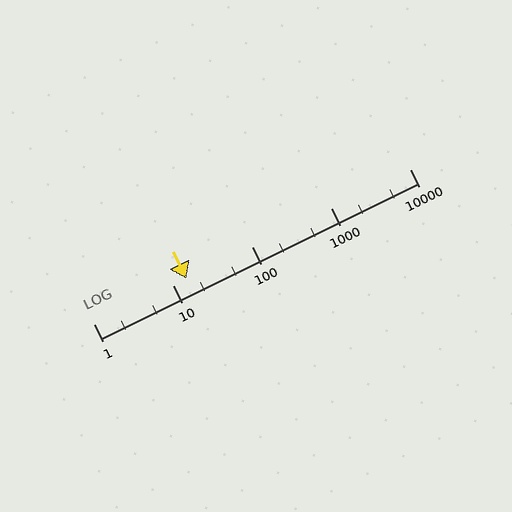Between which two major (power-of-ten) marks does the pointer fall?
The pointer is between 10 and 100.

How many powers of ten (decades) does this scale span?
The scale spans 4 decades, from 1 to 10000.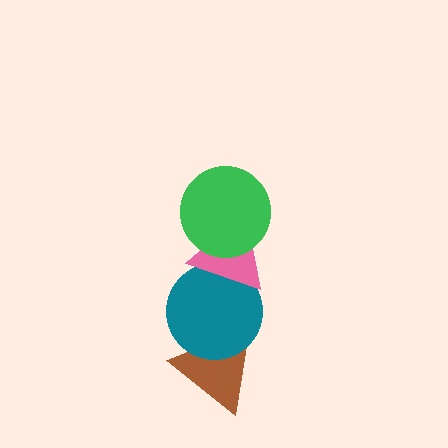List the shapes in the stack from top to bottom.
From top to bottom: the green circle, the pink triangle, the teal circle, the brown triangle.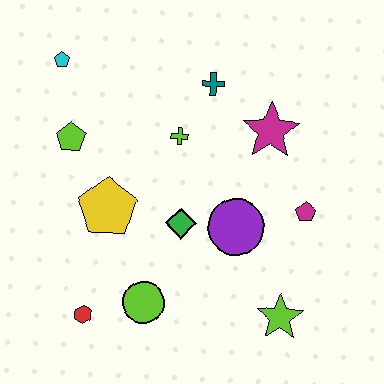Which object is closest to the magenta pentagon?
The purple circle is closest to the magenta pentagon.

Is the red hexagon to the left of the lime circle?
Yes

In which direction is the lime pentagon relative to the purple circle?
The lime pentagon is to the left of the purple circle.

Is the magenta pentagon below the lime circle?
No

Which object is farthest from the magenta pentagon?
The cyan pentagon is farthest from the magenta pentagon.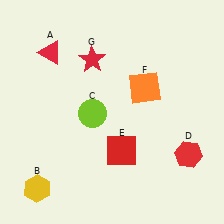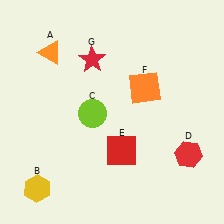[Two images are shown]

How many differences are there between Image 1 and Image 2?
There is 1 difference between the two images.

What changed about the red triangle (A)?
In Image 1, A is red. In Image 2, it changed to orange.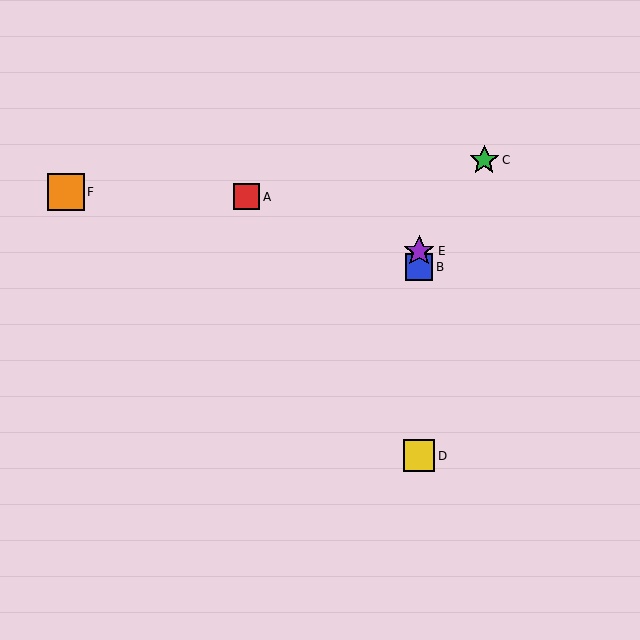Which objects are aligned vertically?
Objects B, D, E are aligned vertically.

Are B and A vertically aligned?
No, B is at x≈419 and A is at x≈246.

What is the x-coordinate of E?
Object E is at x≈419.